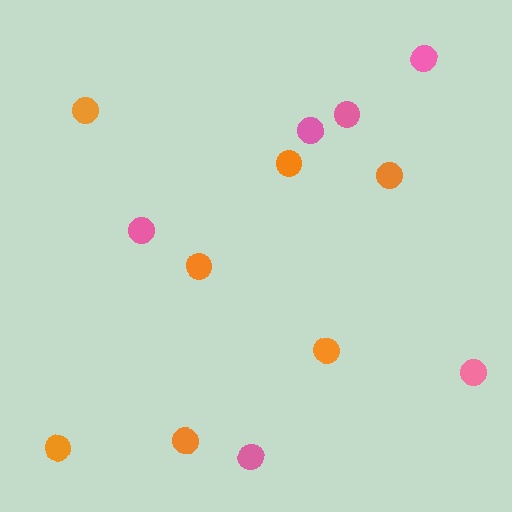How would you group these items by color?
There are 2 groups: one group of orange circles (7) and one group of pink circles (6).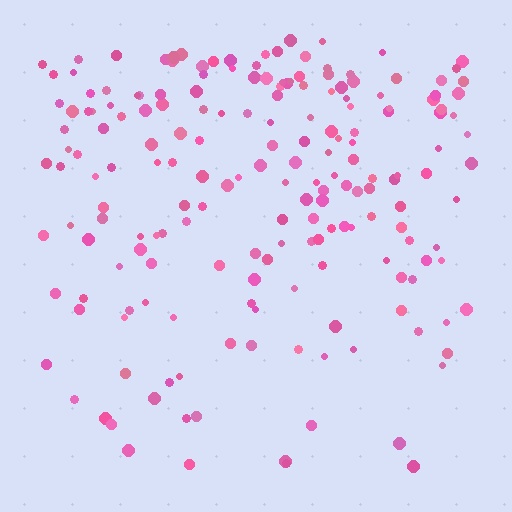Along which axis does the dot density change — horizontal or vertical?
Vertical.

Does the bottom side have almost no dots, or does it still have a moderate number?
Still a moderate number, just noticeably fewer than the top.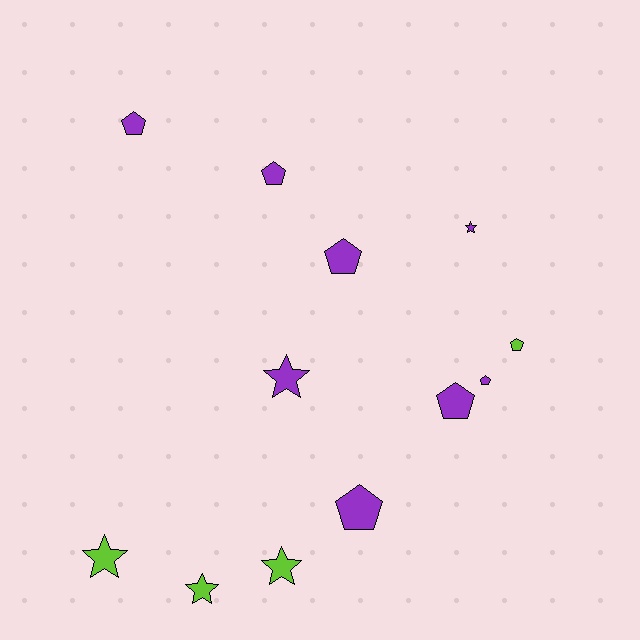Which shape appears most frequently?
Pentagon, with 7 objects.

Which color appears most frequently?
Purple, with 8 objects.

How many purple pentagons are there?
There are 6 purple pentagons.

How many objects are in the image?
There are 12 objects.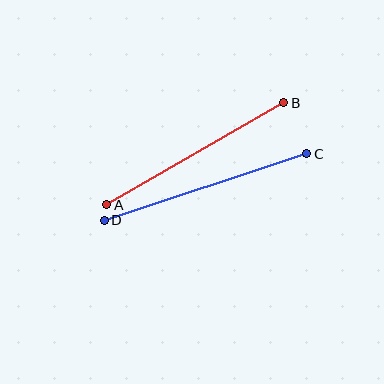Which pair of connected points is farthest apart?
Points C and D are farthest apart.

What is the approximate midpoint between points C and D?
The midpoint is at approximately (206, 187) pixels.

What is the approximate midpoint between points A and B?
The midpoint is at approximately (195, 154) pixels.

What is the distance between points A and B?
The distance is approximately 204 pixels.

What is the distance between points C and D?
The distance is approximately 213 pixels.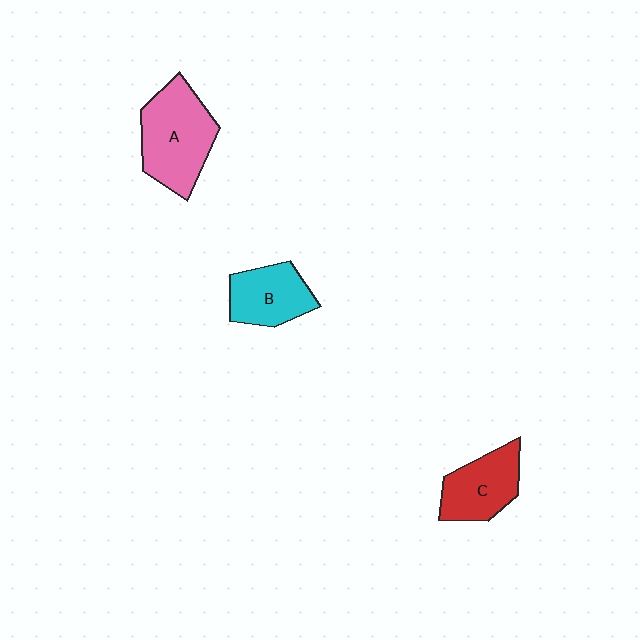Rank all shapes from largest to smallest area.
From largest to smallest: A (pink), C (red), B (cyan).